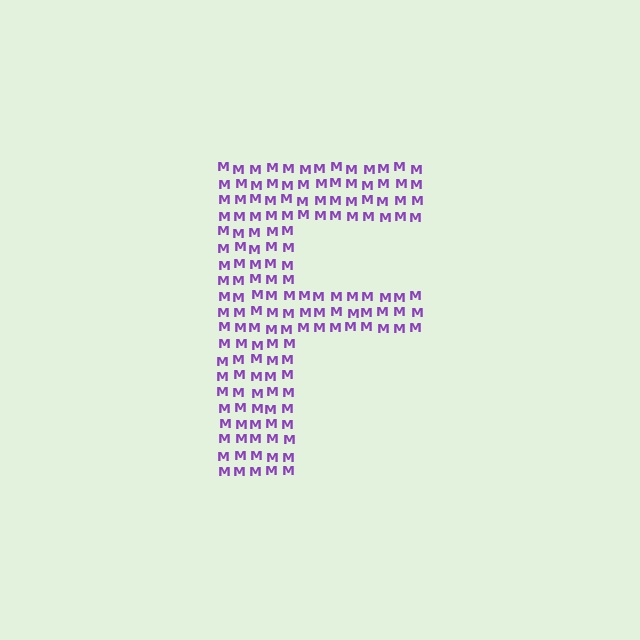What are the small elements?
The small elements are letter M's.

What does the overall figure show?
The overall figure shows the letter F.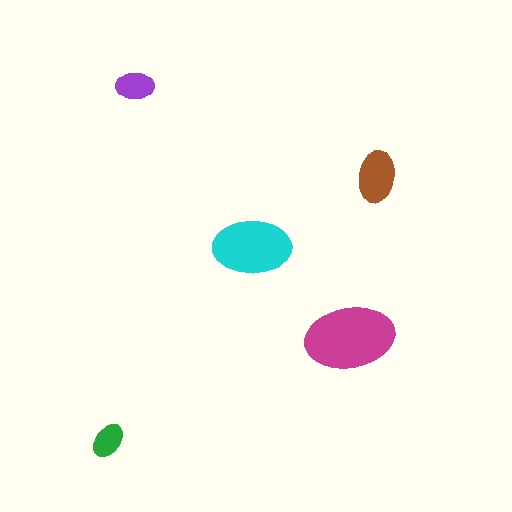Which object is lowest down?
The green ellipse is bottommost.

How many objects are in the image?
There are 5 objects in the image.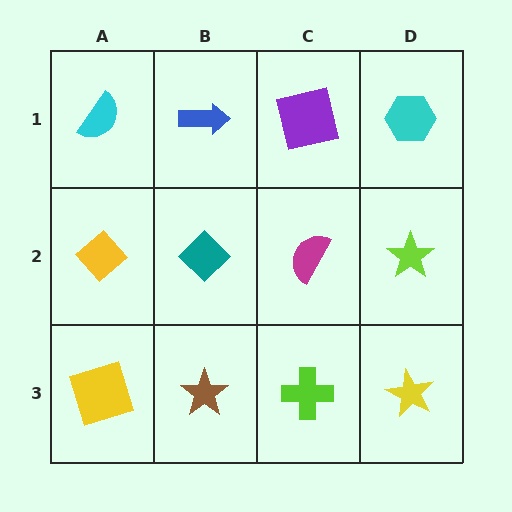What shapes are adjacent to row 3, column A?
A yellow diamond (row 2, column A), a brown star (row 3, column B).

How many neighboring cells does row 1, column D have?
2.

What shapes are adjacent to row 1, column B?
A teal diamond (row 2, column B), a cyan semicircle (row 1, column A), a purple square (row 1, column C).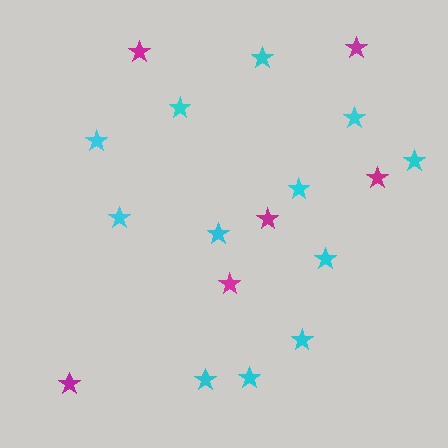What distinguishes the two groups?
There are 2 groups: one group of cyan stars (12) and one group of magenta stars (6).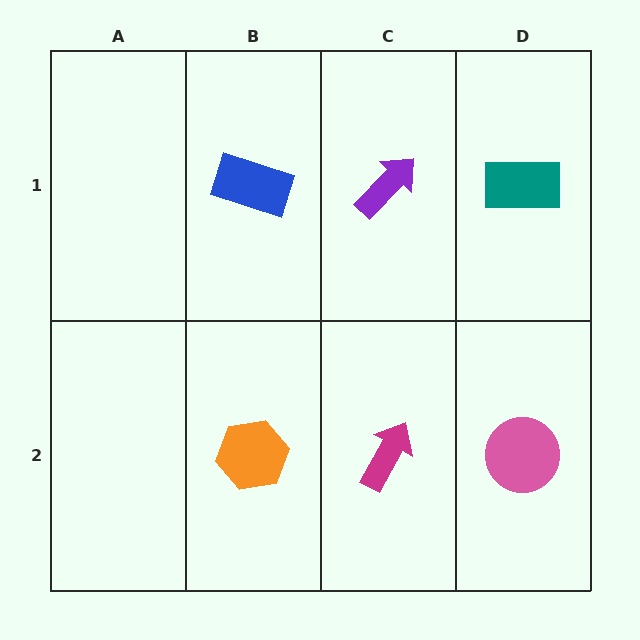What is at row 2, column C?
A magenta arrow.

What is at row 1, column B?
A blue rectangle.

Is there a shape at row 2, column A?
No, that cell is empty.